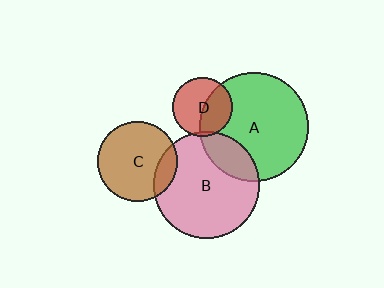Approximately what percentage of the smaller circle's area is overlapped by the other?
Approximately 15%.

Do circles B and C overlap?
Yes.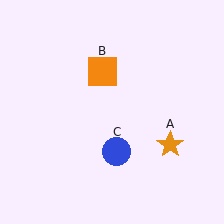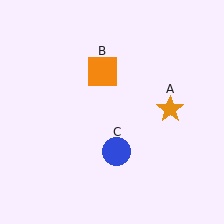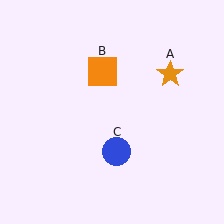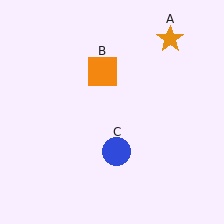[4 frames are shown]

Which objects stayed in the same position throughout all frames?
Orange square (object B) and blue circle (object C) remained stationary.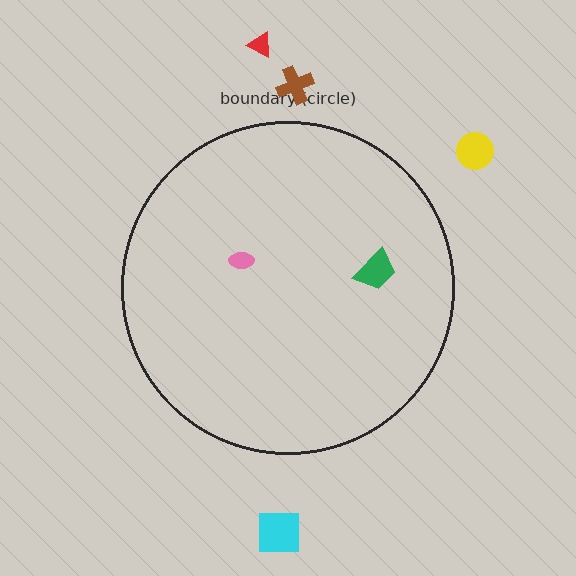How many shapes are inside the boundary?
2 inside, 4 outside.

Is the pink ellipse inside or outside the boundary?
Inside.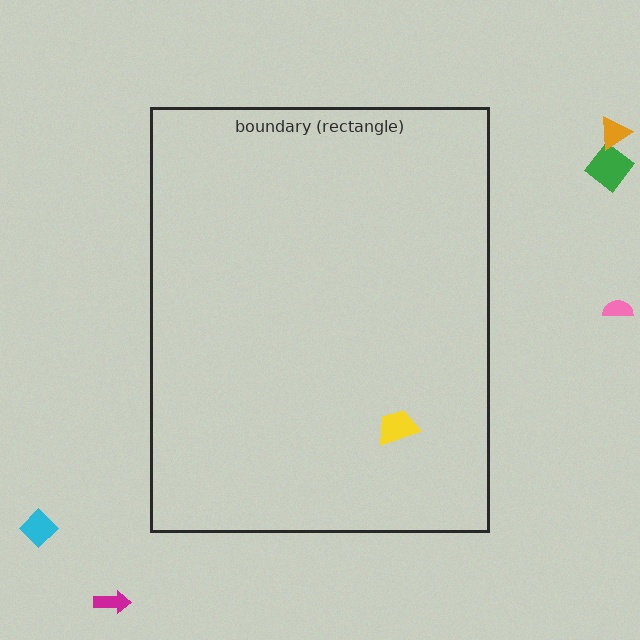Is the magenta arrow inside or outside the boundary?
Outside.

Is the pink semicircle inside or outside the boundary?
Outside.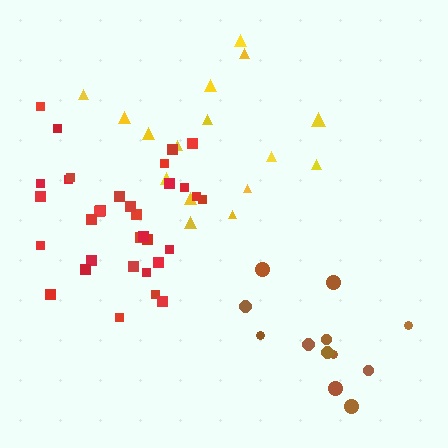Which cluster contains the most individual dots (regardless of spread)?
Red (33).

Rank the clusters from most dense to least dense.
red, brown, yellow.